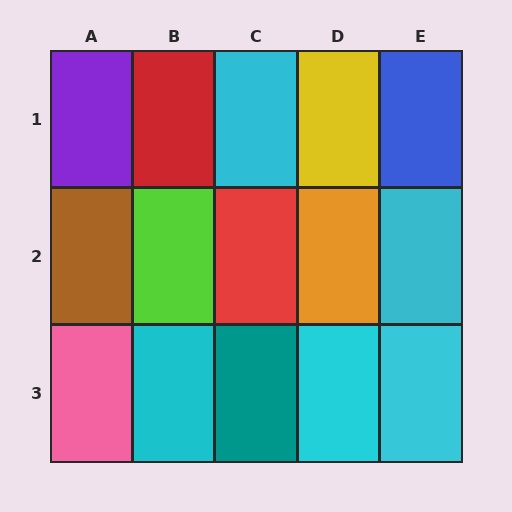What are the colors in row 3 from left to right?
Pink, cyan, teal, cyan, cyan.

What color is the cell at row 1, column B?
Red.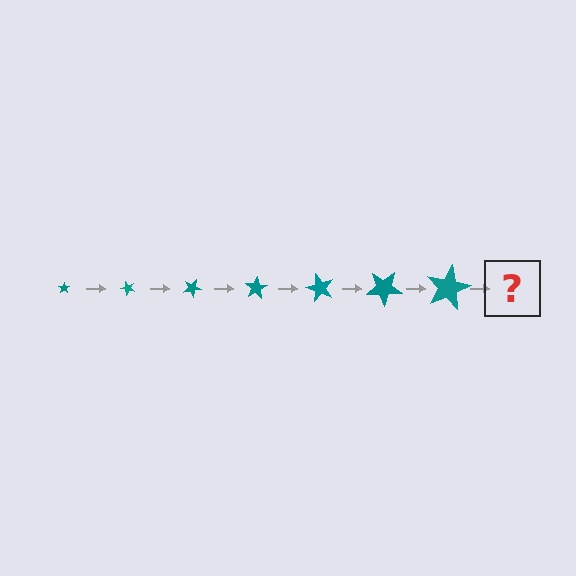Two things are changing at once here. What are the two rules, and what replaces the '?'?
The two rules are that the star grows larger each step and it rotates 50 degrees each step. The '?' should be a star, larger than the previous one and rotated 350 degrees from the start.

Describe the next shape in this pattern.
It should be a star, larger than the previous one and rotated 350 degrees from the start.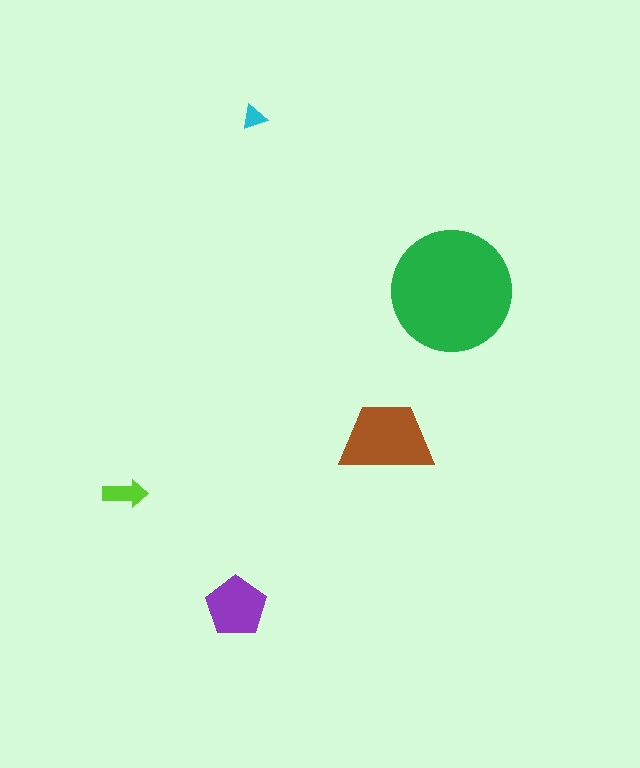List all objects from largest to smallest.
The green circle, the brown trapezoid, the purple pentagon, the lime arrow, the cyan triangle.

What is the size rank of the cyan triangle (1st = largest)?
5th.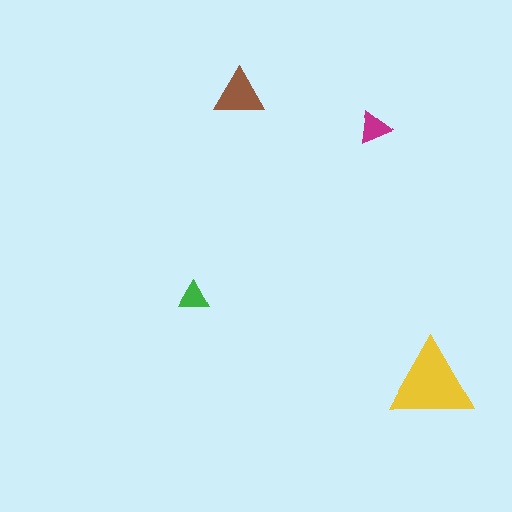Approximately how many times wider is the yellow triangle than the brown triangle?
About 1.5 times wider.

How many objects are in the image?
There are 4 objects in the image.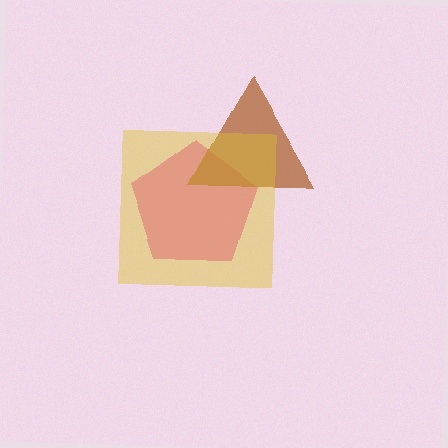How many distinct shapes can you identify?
There are 3 distinct shapes: a pink pentagon, a brown triangle, a yellow square.